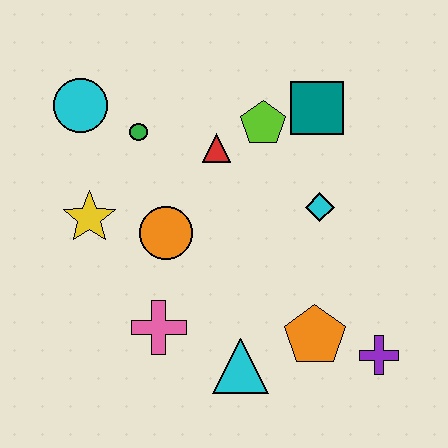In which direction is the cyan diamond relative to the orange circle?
The cyan diamond is to the right of the orange circle.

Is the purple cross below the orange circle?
Yes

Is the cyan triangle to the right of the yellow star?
Yes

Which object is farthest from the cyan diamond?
The cyan circle is farthest from the cyan diamond.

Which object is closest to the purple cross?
The orange pentagon is closest to the purple cross.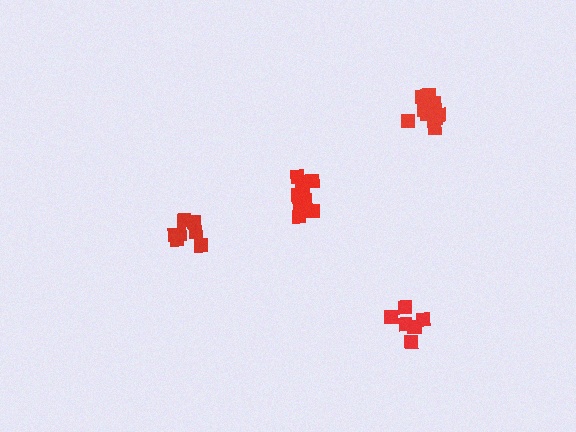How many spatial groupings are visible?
There are 4 spatial groupings.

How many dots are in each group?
Group 1: 10 dots, Group 2: 6 dots, Group 3: 7 dots, Group 4: 11 dots (34 total).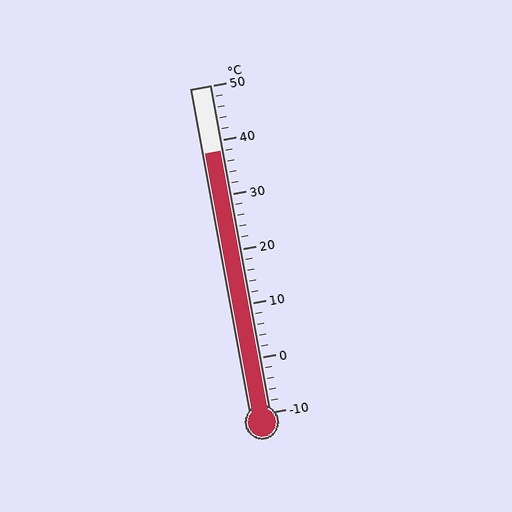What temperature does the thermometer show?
The thermometer shows approximately 38°C.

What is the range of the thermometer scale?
The thermometer scale ranges from -10°C to 50°C.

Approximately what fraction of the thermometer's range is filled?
The thermometer is filled to approximately 80% of its range.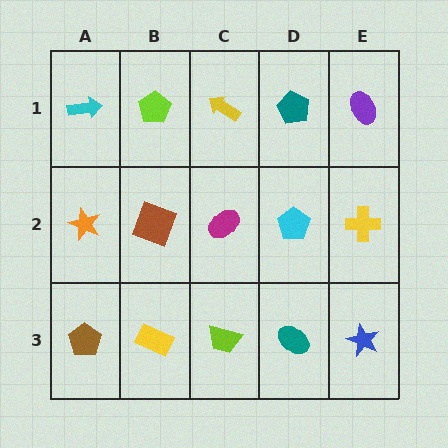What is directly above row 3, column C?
A magenta ellipse.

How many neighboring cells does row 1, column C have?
3.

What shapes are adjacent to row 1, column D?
A cyan pentagon (row 2, column D), a yellow arrow (row 1, column C), a purple ellipse (row 1, column E).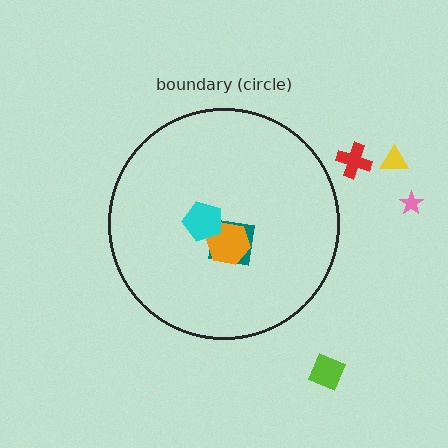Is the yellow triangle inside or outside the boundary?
Outside.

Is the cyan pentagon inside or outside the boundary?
Inside.